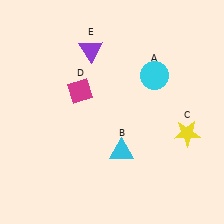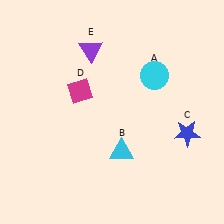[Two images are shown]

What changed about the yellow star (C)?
In Image 1, C is yellow. In Image 2, it changed to blue.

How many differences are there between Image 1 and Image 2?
There is 1 difference between the two images.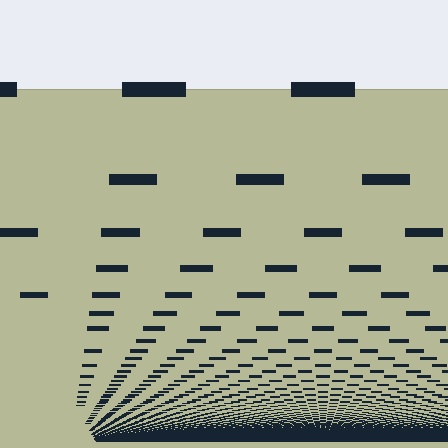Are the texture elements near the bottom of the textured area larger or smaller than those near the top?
Smaller. The gradient is inverted — elements near the bottom are smaller and denser.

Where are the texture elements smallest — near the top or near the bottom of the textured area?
Near the bottom.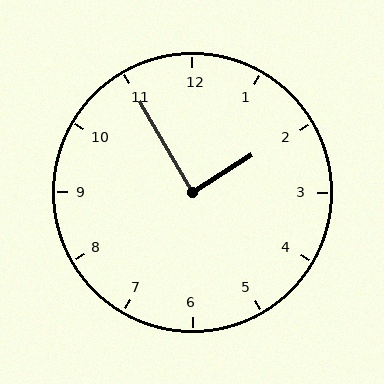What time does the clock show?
1:55.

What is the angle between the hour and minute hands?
Approximately 88 degrees.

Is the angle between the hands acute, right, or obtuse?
It is right.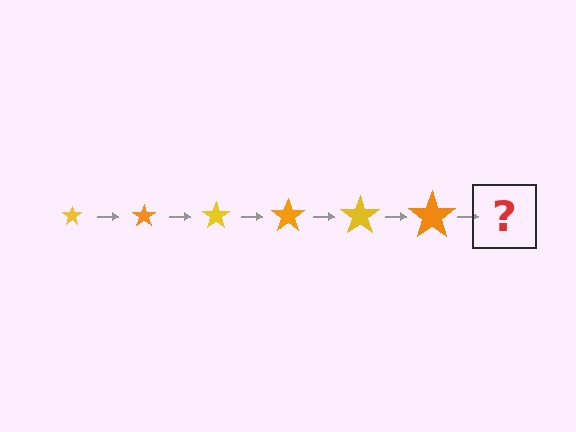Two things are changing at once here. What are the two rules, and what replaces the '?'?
The two rules are that the star grows larger each step and the color cycles through yellow and orange. The '?' should be a yellow star, larger than the previous one.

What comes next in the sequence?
The next element should be a yellow star, larger than the previous one.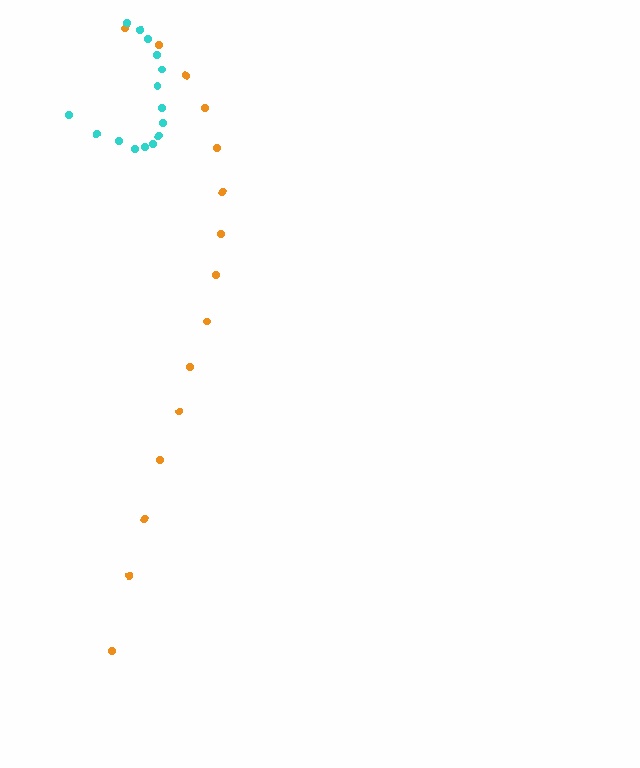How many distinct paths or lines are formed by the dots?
There are 2 distinct paths.